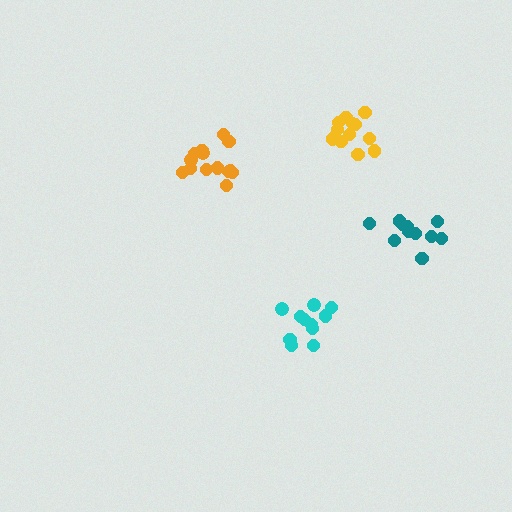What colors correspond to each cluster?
The clusters are colored: orange, cyan, teal, yellow.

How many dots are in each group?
Group 1: 14 dots, Group 2: 11 dots, Group 3: 11 dots, Group 4: 12 dots (48 total).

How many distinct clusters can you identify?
There are 4 distinct clusters.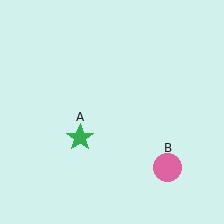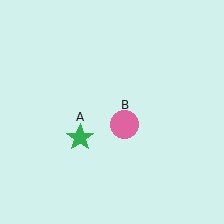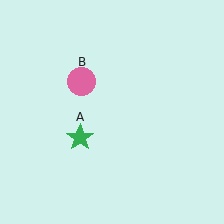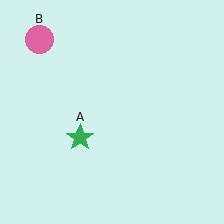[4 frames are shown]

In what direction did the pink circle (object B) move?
The pink circle (object B) moved up and to the left.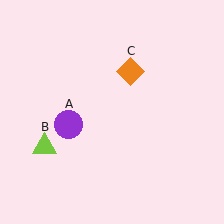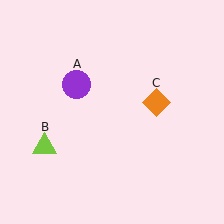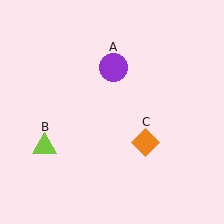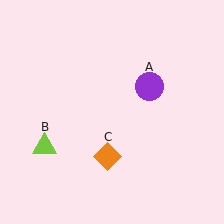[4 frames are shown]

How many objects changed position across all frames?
2 objects changed position: purple circle (object A), orange diamond (object C).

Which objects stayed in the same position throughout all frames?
Lime triangle (object B) remained stationary.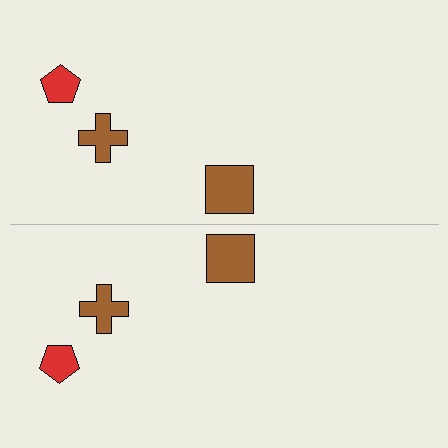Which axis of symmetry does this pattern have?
The pattern has a horizontal axis of symmetry running through the center of the image.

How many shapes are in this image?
There are 6 shapes in this image.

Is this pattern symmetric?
Yes, this pattern has bilateral (reflection) symmetry.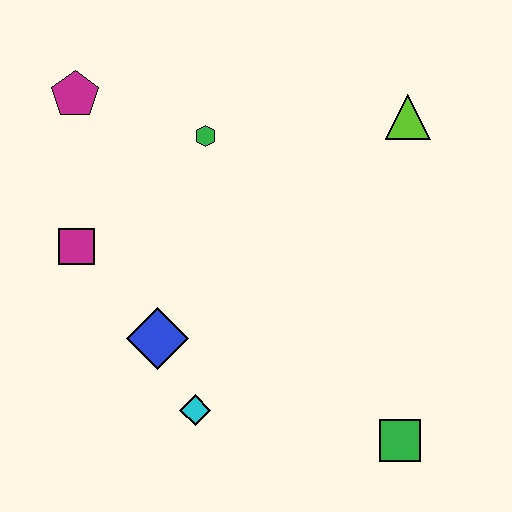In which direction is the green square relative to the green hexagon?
The green square is below the green hexagon.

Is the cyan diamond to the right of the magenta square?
Yes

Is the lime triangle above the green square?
Yes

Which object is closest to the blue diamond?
The cyan diamond is closest to the blue diamond.